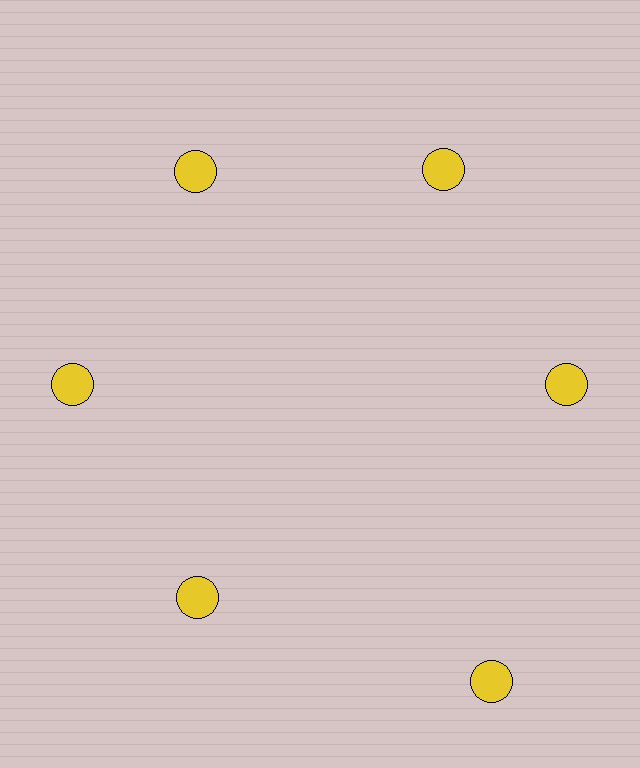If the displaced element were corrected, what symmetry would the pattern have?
It would have 6-fold rotational symmetry — the pattern would map onto itself every 60 degrees.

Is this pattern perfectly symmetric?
No. The 6 yellow circles are arranged in a ring, but one element near the 5 o'clock position is pushed outward from the center, breaking the 6-fold rotational symmetry.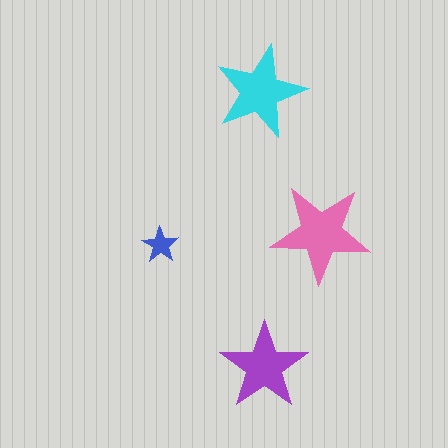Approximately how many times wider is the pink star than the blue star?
About 2.5 times wider.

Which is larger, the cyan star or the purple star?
The cyan one.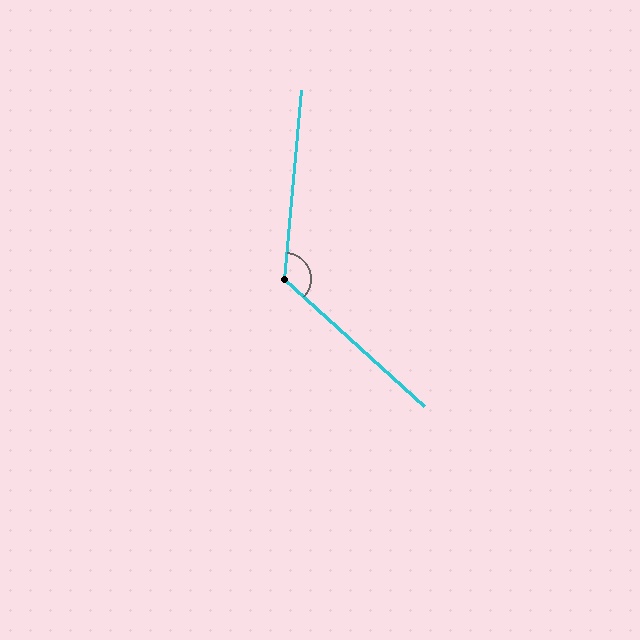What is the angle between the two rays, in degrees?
Approximately 127 degrees.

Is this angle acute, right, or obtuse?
It is obtuse.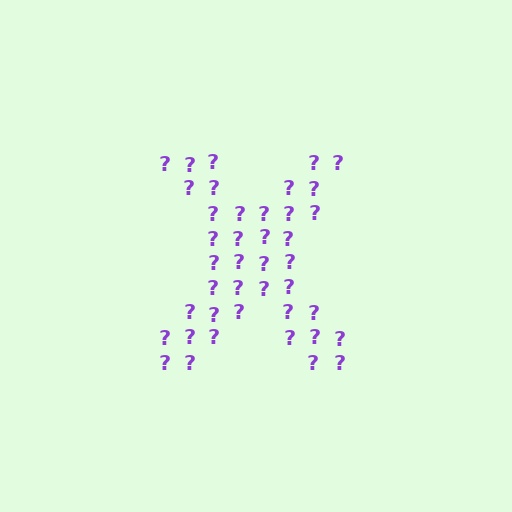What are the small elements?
The small elements are question marks.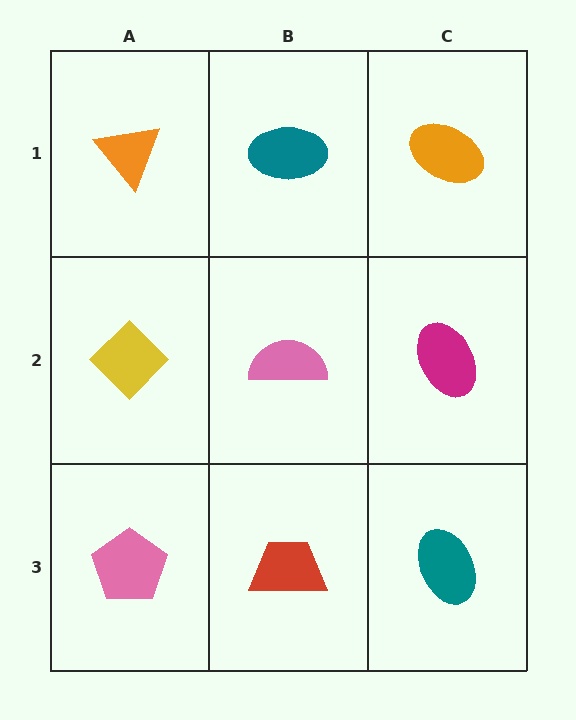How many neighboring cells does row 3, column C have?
2.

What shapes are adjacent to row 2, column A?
An orange triangle (row 1, column A), a pink pentagon (row 3, column A), a pink semicircle (row 2, column B).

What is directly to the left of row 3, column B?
A pink pentagon.